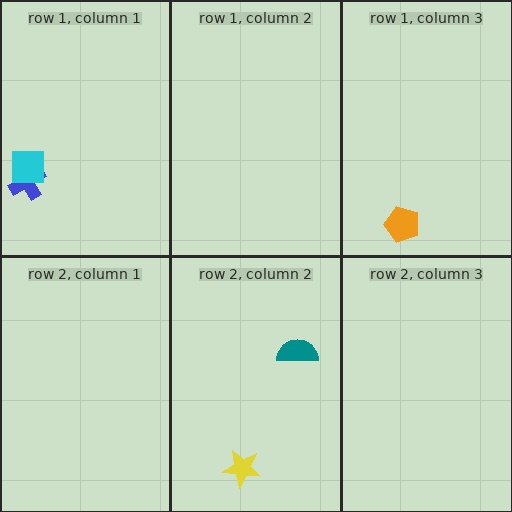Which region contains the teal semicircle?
The row 2, column 2 region.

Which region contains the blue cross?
The row 1, column 1 region.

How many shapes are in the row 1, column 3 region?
1.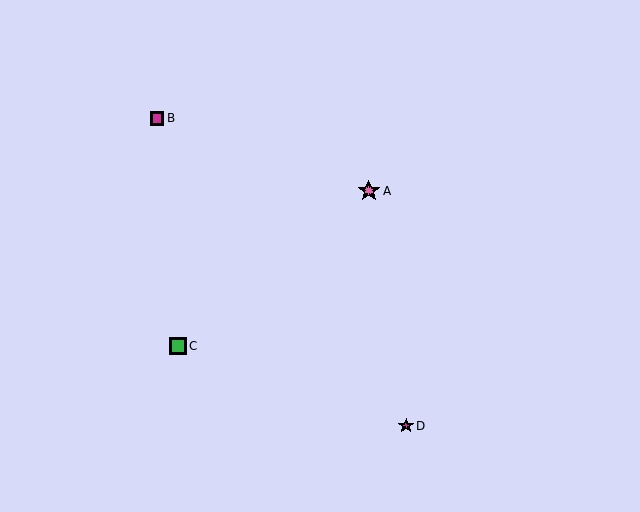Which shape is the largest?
The pink star (labeled A) is the largest.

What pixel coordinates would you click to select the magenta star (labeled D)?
Click at (406, 426) to select the magenta star D.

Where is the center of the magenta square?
The center of the magenta square is at (157, 118).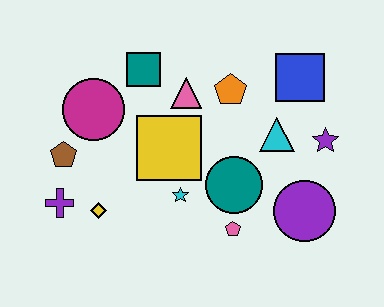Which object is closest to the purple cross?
The yellow diamond is closest to the purple cross.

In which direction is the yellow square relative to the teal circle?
The yellow square is to the left of the teal circle.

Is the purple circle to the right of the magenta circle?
Yes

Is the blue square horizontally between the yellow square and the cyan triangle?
No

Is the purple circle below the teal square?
Yes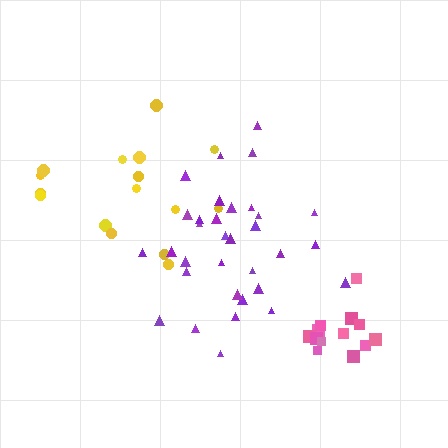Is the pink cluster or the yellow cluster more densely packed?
Pink.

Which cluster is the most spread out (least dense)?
Yellow.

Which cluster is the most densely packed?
Pink.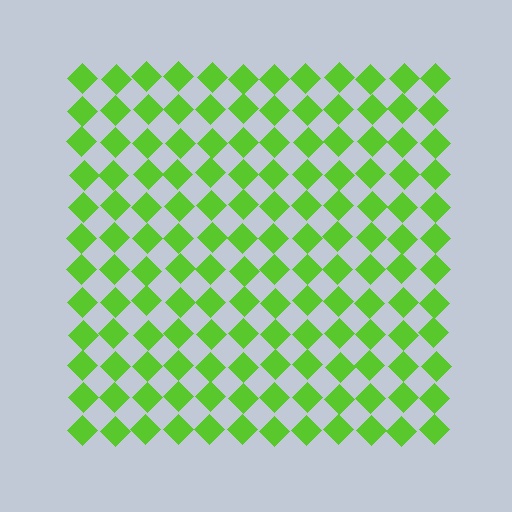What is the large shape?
The large shape is a square.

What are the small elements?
The small elements are diamonds.